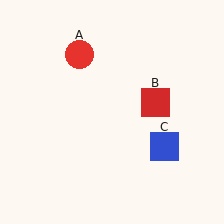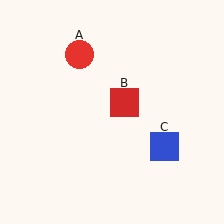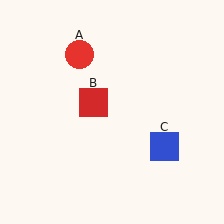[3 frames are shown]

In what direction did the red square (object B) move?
The red square (object B) moved left.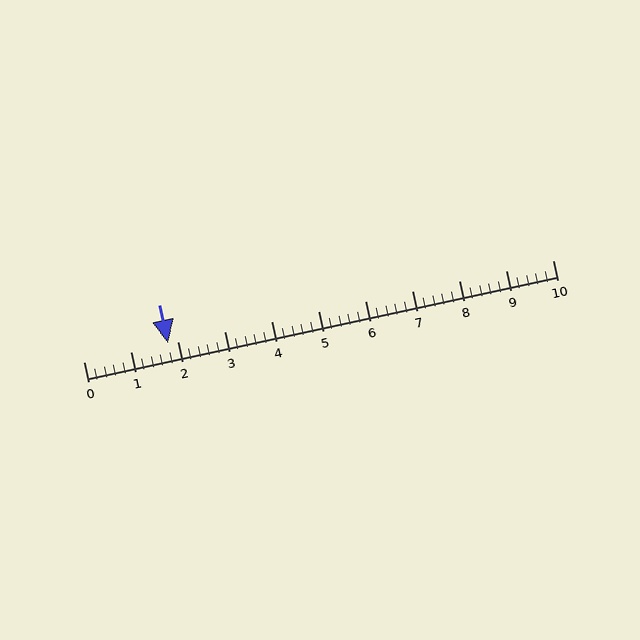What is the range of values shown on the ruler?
The ruler shows values from 0 to 10.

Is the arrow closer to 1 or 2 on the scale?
The arrow is closer to 2.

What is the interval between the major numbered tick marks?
The major tick marks are spaced 1 units apart.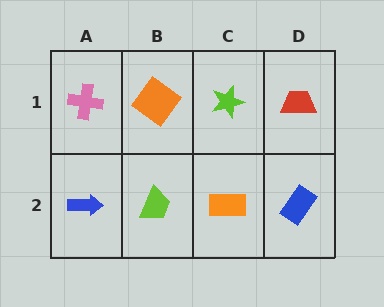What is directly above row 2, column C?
A lime star.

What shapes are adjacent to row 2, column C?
A lime star (row 1, column C), a lime trapezoid (row 2, column B), a blue rectangle (row 2, column D).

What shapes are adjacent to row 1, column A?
A blue arrow (row 2, column A), an orange diamond (row 1, column B).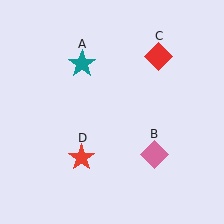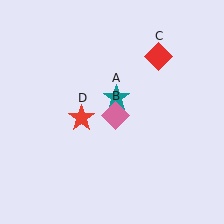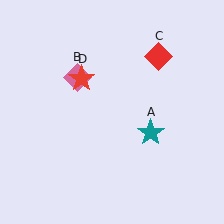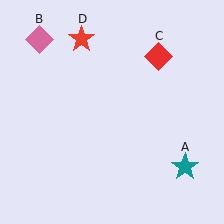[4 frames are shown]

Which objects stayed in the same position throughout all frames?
Red diamond (object C) remained stationary.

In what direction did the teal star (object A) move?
The teal star (object A) moved down and to the right.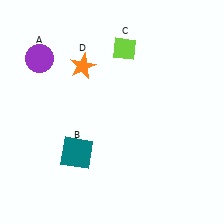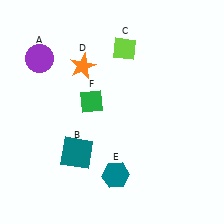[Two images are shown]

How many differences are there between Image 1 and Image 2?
There are 2 differences between the two images.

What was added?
A teal hexagon (E), a green diamond (F) were added in Image 2.